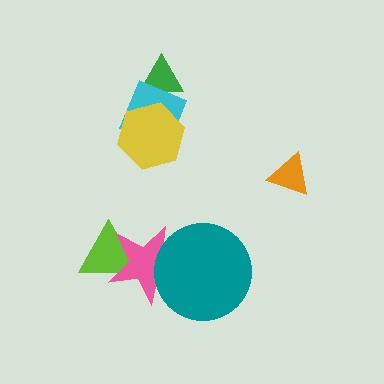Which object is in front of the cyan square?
The yellow hexagon is in front of the cyan square.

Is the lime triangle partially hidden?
Yes, it is partially covered by another shape.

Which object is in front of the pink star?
The teal circle is in front of the pink star.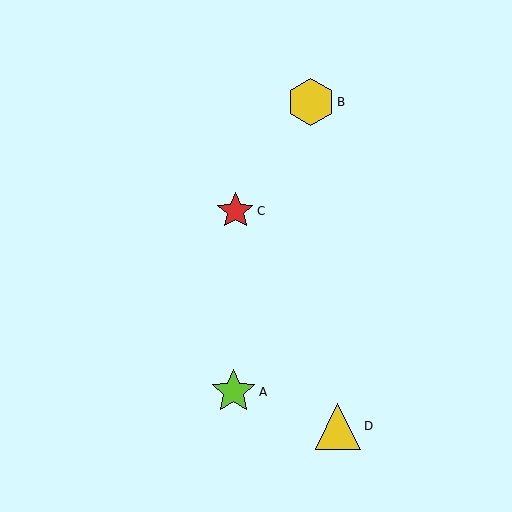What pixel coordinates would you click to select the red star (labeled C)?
Click at (235, 211) to select the red star C.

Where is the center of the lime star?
The center of the lime star is at (233, 392).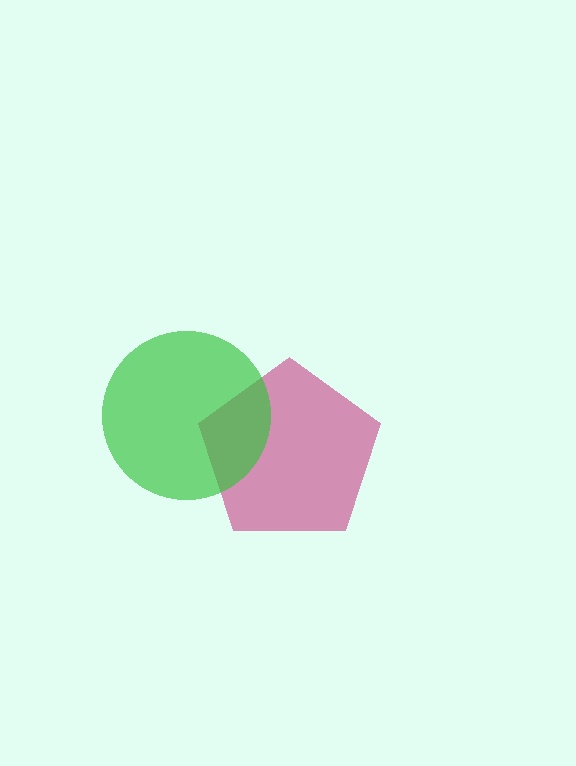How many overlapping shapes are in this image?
There are 2 overlapping shapes in the image.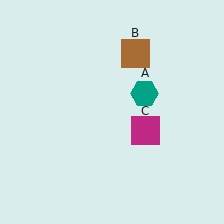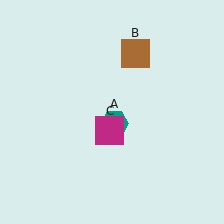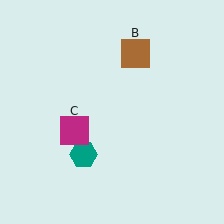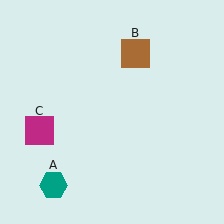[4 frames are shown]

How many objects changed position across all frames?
2 objects changed position: teal hexagon (object A), magenta square (object C).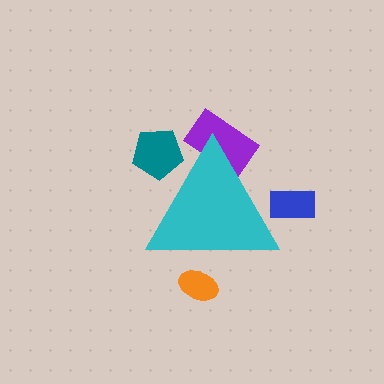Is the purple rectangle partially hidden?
Yes, the purple rectangle is partially hidden behind the cyan triangle.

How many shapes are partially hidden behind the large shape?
4 shapes are partially hidden.